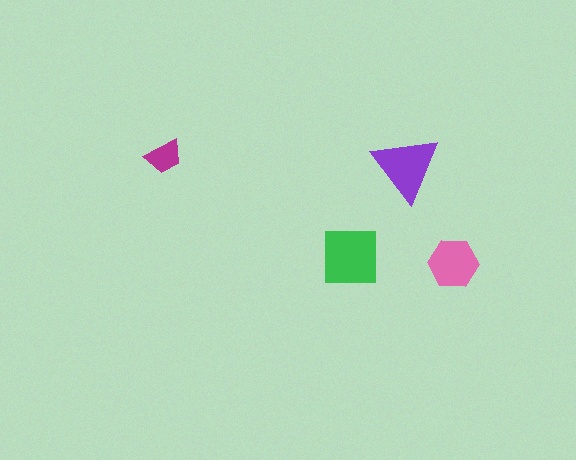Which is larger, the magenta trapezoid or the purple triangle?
The purple triangle.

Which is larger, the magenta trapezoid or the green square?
The green square.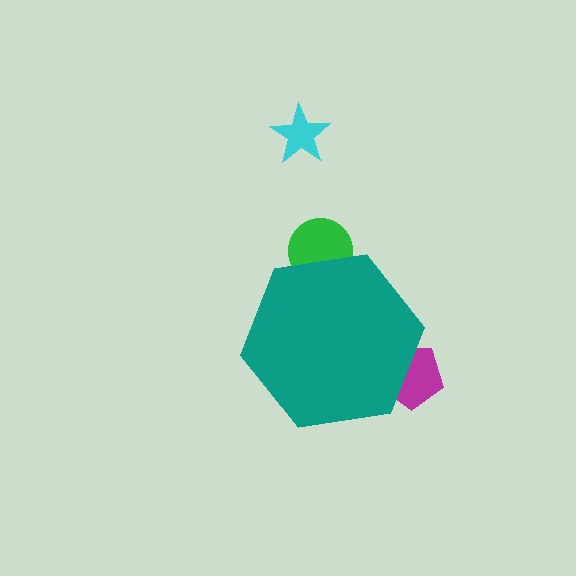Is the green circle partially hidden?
Yes, the green circle is partially hidden behind the teal hexagon.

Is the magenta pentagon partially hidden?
Yes, the magenta pentagon is partially hidden behind the teal hexagon.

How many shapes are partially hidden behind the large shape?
2 shapes are partially hidden.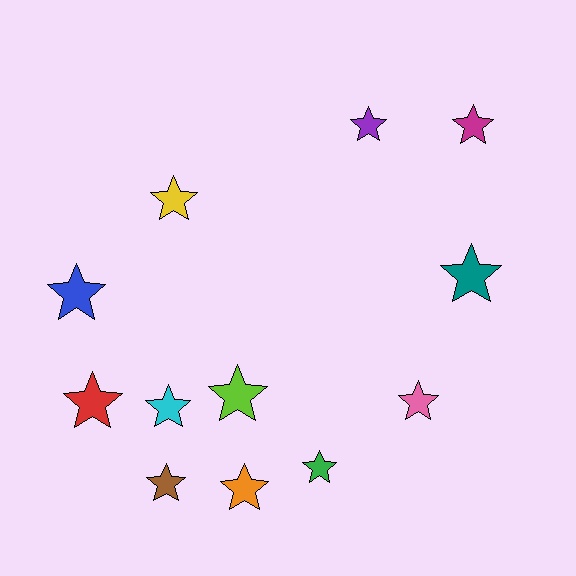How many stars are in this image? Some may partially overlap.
There are 12 stars.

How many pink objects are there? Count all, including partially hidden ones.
There is 1 pink object.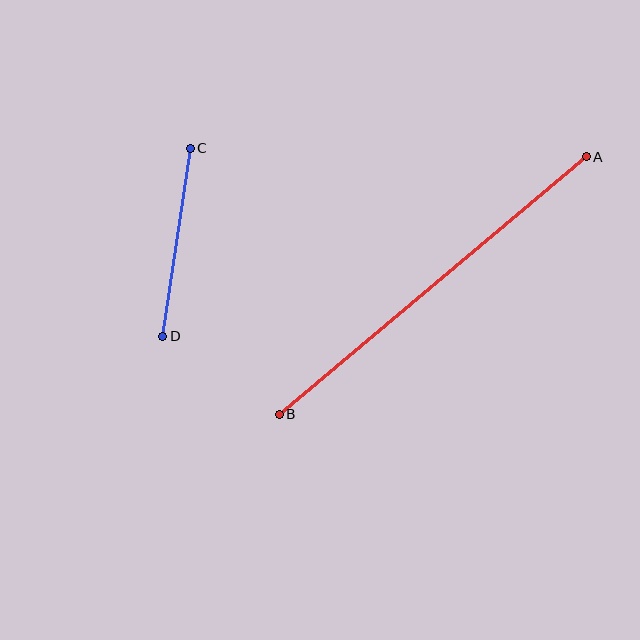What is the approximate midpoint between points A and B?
The midpoint is at approximately (433, 285) pixels.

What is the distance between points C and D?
The distance is approximately 190 pixels.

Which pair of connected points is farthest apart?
Points A and B are farthest apart.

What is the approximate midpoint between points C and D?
The midpoint is at approximately (177, 242) pixels.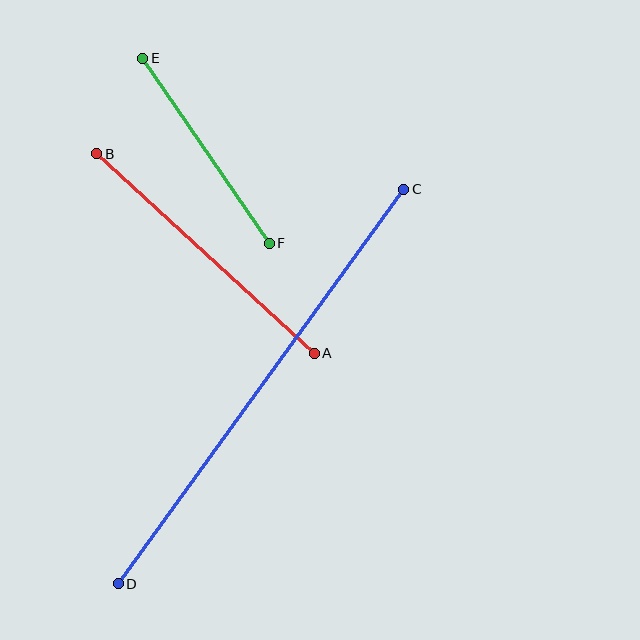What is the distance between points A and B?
The distance is approximately 295 pixels.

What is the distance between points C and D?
The distance is approximately 487 pixels.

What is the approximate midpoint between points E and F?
The midpoint is at approximately (206, 151) pixels.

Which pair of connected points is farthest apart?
Points C and D are farthest apart.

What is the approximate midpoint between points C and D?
The midpoint is at approximately (261, 386) pixels.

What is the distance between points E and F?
The distance is approximately 224 pixels.